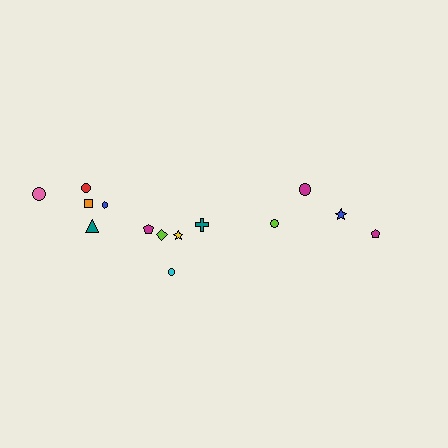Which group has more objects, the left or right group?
The left group.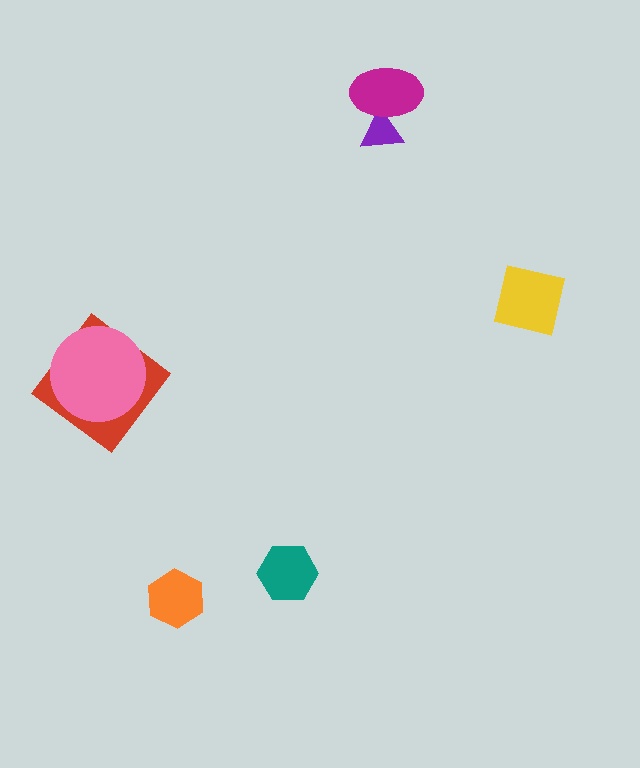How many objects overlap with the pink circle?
1 object overlaps with the pink circle.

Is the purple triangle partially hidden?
Yes, it is partially covered by another shape.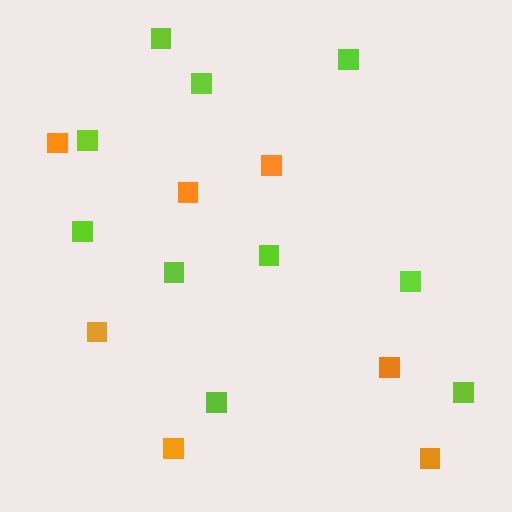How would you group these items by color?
There are 2 groups: one group of orange squares (7) and one group of lime squares (10).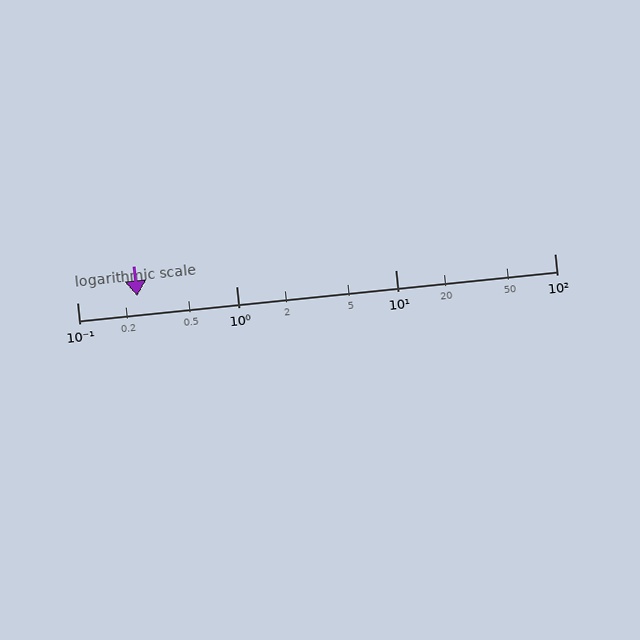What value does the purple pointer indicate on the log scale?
The pointer indicates approximately 0.24.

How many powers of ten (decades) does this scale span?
The scale spans 3 decades, from 0.1 to 100.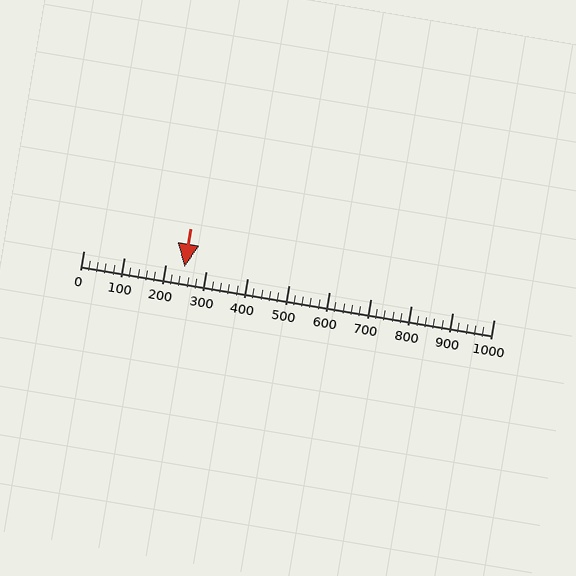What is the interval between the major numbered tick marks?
The major tick marks are spaced 100 units apart.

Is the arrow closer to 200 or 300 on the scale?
The arrow is closer to 200.